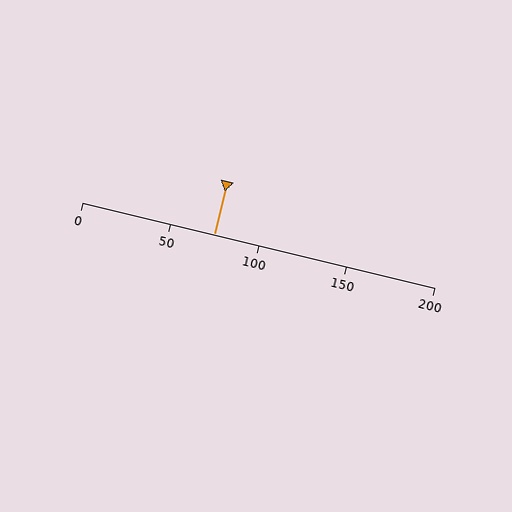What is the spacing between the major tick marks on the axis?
The major ticks are spaced 50 apart.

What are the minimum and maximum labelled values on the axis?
The axis runs from 0 to 200.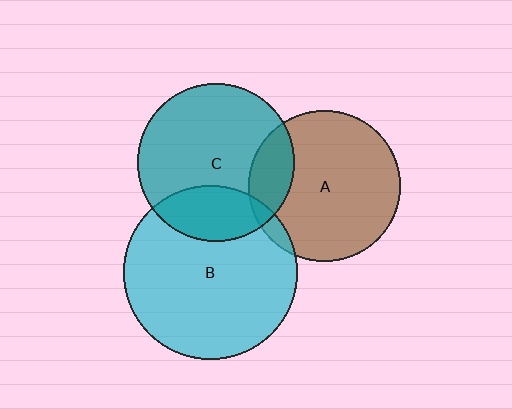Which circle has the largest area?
Circle B (cyan).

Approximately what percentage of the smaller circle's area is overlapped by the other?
Approximately 25%.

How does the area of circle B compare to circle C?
Approximately 1.2 times.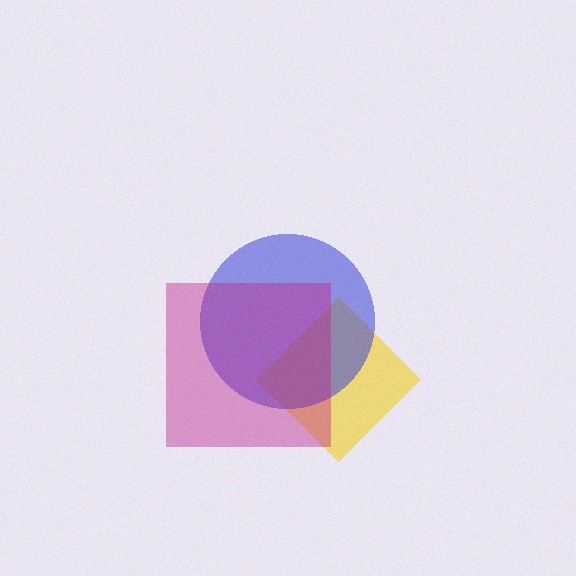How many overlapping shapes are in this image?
There are 3 overlapping shapes in the image.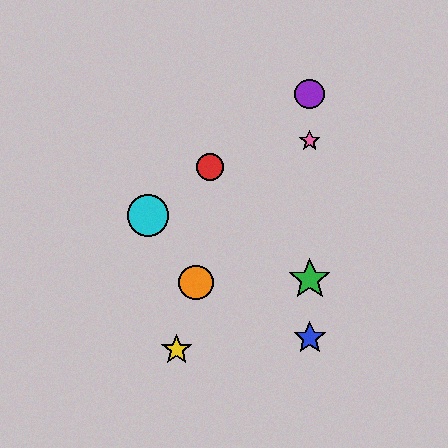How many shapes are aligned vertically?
4 shapes (the blue star, the green star, the purple circle, the pink star) are aligned vertically.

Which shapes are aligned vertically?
The blue star, the green star, the purple circle, the pink star are aligned vertically.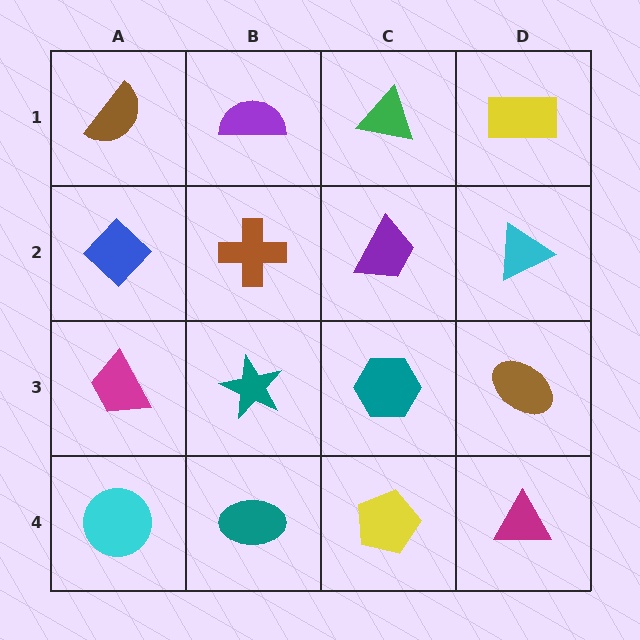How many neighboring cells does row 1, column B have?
3.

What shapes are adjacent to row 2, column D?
A yellow rectangle (row 1, column D), a brown ellipse (row 3, column D), a purple trapezoid (row 2, column C).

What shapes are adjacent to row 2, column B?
A purple semicircle (row 1, column B), a teal star (row 3, column B), a blue diamond (row 2, column A), a purple trapezoid (row 2, column C).